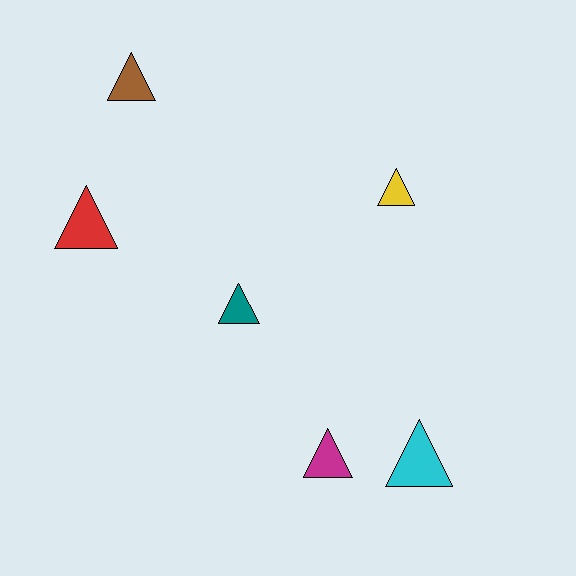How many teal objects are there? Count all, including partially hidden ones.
There is 1 teal object.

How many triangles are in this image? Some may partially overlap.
There are 6 triangles.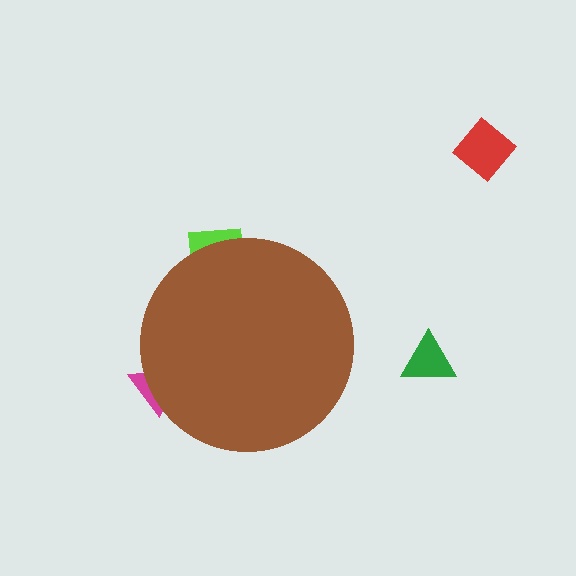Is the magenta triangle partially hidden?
Yes, the magenta triangle is partially hidden behind the brown circle.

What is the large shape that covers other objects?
A brown circle.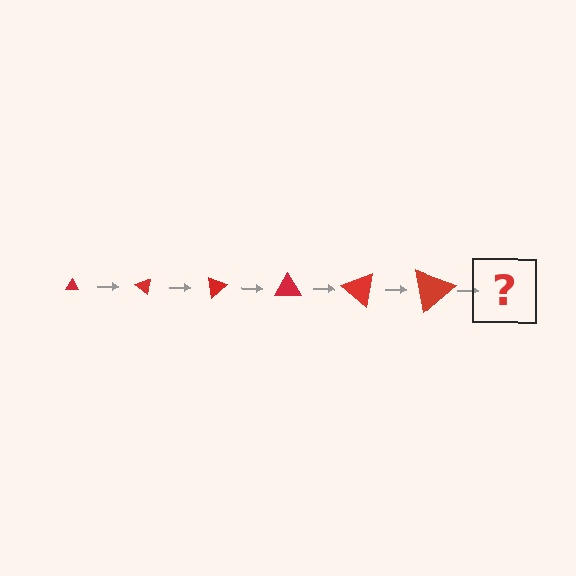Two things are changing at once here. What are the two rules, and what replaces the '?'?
The two rules are that the triangle grows larger each step and it rotates 40 degrees each step. The '?' should be a triangle, larger than the previous one and rotated 240 degrees from the start.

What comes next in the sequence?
The next element should be a triangle, larger than the previous one and rotated 240 degrees from the start.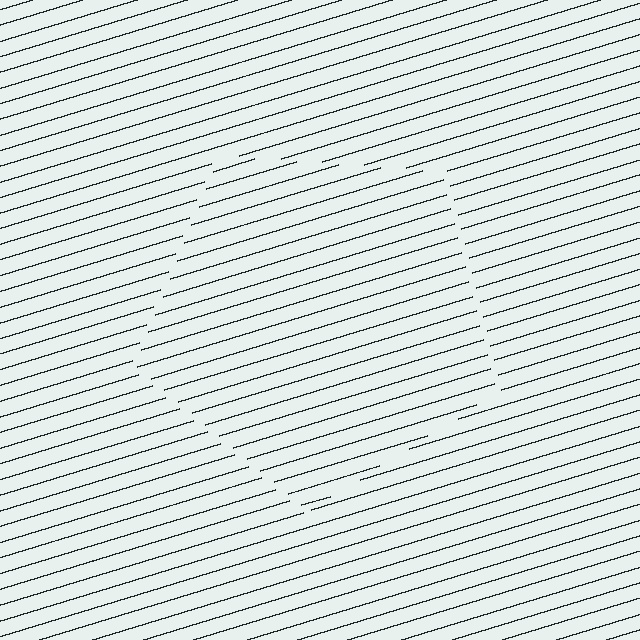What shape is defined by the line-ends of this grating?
An illusory pentagon. The interior of the shape contains the same grating, shifted by half a period — the contour is defined by the phase discontinuity where line-ends from the inner and outer gratings abut.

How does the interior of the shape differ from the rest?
The interior of the shape contains the same grating, shifted by half a period — the contour is defined by the phase discontinuity where line-ends from the inner and outer gratings abut.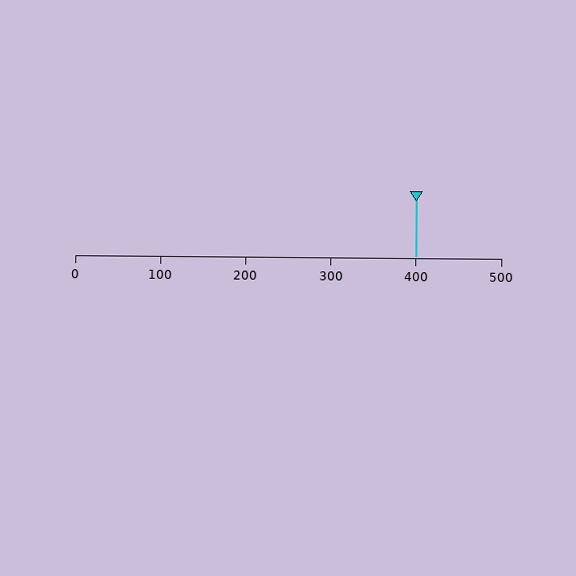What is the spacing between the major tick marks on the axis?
The major ticks are spaced 100 apart.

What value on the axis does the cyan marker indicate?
The marker indicates approximately 400.